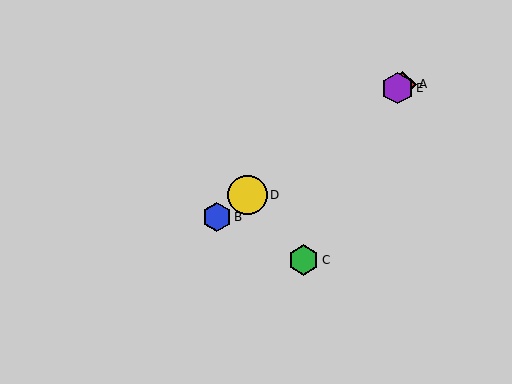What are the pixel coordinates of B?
Object B is at (217, 217).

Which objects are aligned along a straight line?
Objects A, B, D, E are aligned along a straight line.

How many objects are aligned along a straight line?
4 objects (A, B, D, E) are aligned along a straight line.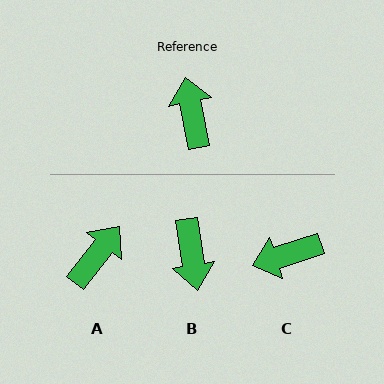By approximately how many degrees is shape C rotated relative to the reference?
Approximately 97 degrees counter-clockwise.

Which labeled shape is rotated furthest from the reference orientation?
B, about 178 degrees away.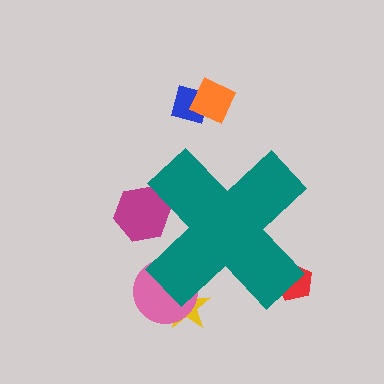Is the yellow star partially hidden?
Yes, the yellow star is partially hidden behind the teal cross.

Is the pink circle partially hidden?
Yes, the pink circle is partially hidden behind the teal cross.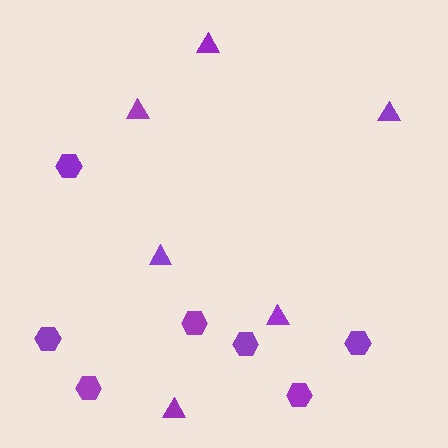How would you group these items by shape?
There are 2 groups: one group of hexagons (7) and one group of triangles (6).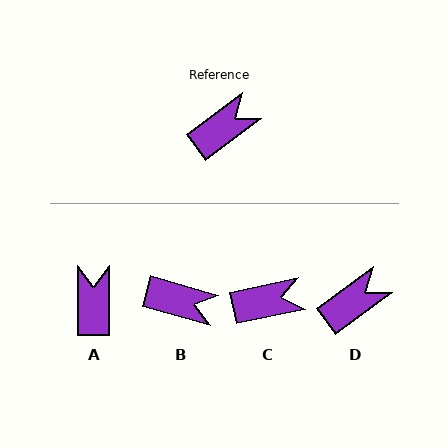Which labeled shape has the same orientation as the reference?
D.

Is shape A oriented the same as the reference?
No, it is off by about 54 degrees.